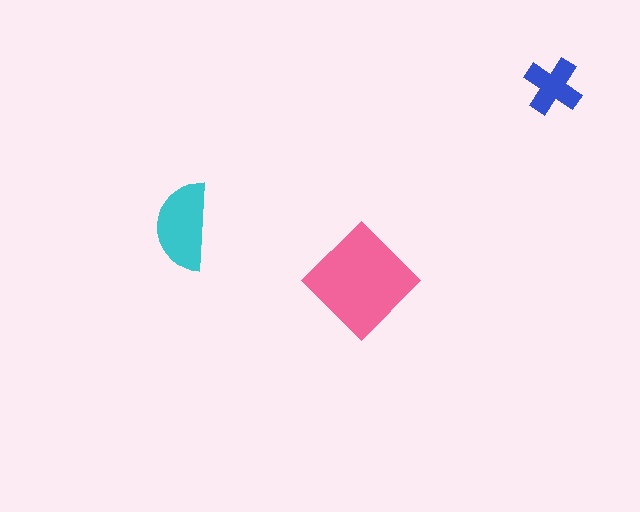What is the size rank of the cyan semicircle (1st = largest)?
2nd.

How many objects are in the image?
There are 3 objects in the image.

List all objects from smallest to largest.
The blue cross, the cyan semicircle, the pink diamond.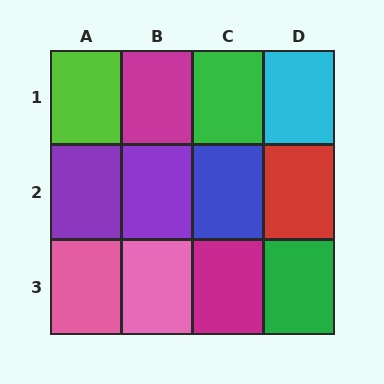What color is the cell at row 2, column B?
Purple.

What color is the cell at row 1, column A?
Lime.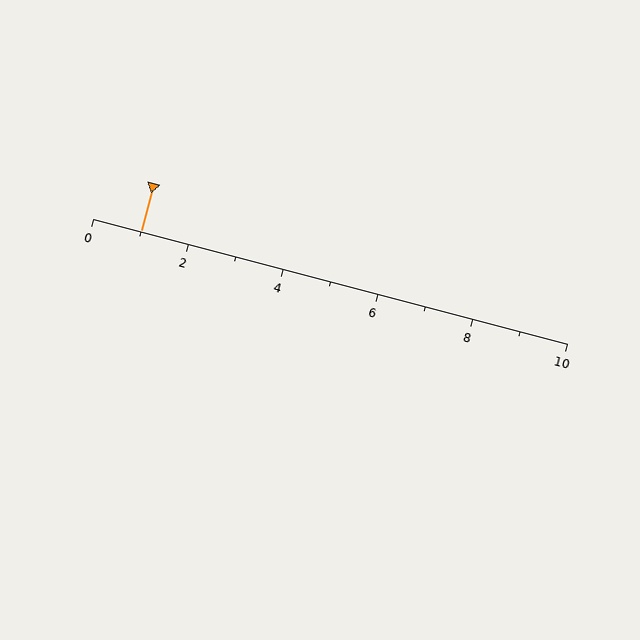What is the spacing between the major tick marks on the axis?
The major ticks are spaced 2 apart.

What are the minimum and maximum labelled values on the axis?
The axis runs from 0 to 10.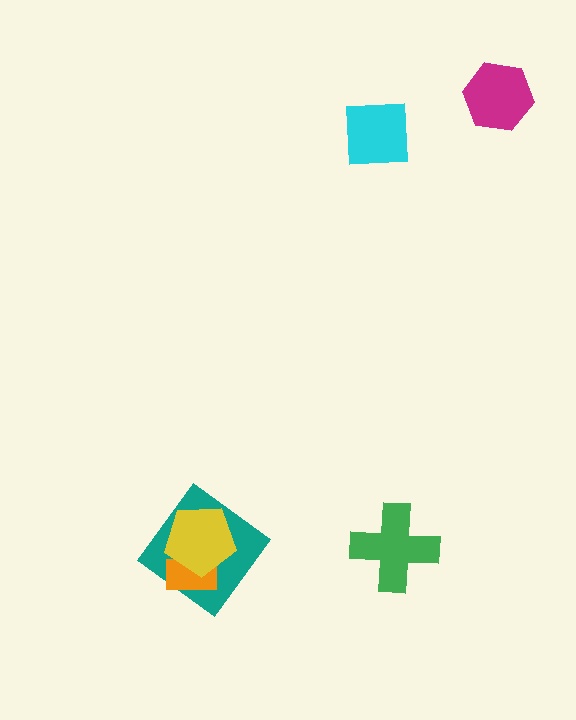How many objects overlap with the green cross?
0 objects overlap with the green cross.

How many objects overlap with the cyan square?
0 objects overlap with the cyan square.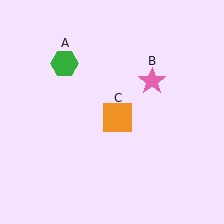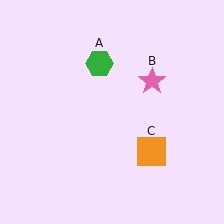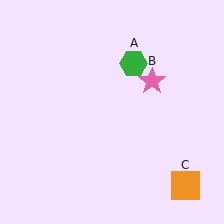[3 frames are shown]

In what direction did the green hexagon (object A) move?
The green hexagon (object A) moved right.